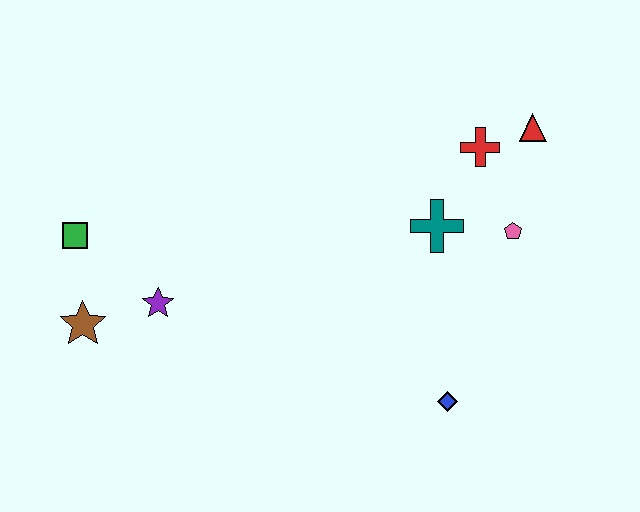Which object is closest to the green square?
The brown star is closest to the green square.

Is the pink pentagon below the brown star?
No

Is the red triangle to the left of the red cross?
No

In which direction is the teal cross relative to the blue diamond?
The teal cross is above the blue diamond.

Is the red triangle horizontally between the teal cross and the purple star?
No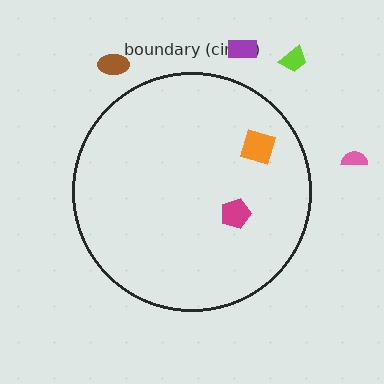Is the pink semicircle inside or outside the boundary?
Outside.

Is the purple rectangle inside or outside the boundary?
Outside.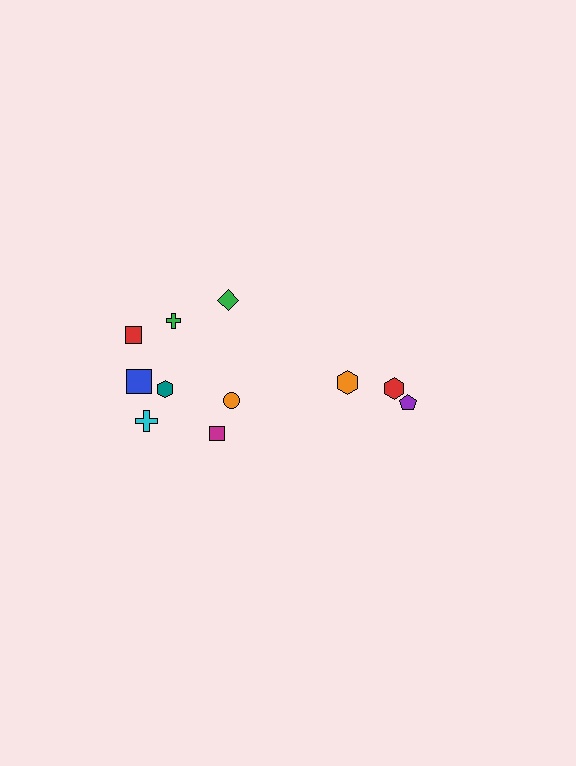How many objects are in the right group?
There are 3 objects.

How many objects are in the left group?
There are 8 objects.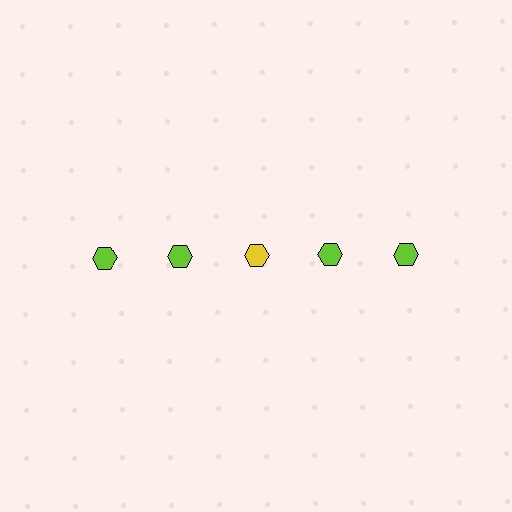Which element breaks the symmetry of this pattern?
The yellow hexagon in the top row, center column breaks the symmetry. All other shapes are lime hexagons.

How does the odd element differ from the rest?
It has a different color: yellow instead of lime.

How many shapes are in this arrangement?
There are 5 shapes arranged in a grid pattern.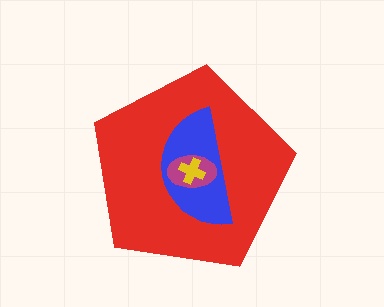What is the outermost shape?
The red pentagon.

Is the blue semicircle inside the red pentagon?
Yes.